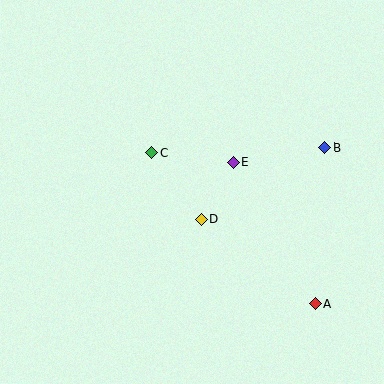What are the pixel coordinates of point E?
Point E is at (233, 162).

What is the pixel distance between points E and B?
The distance between E and B is 93 pixels.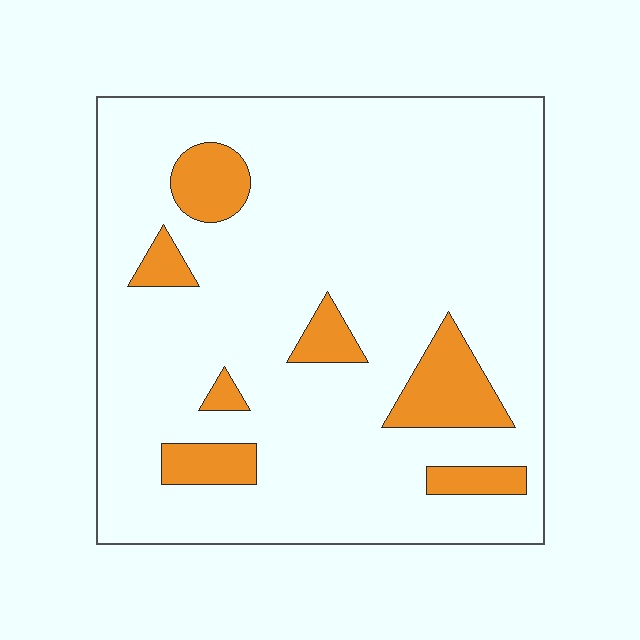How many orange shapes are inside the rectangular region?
7.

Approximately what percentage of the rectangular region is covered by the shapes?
Approximately 15%.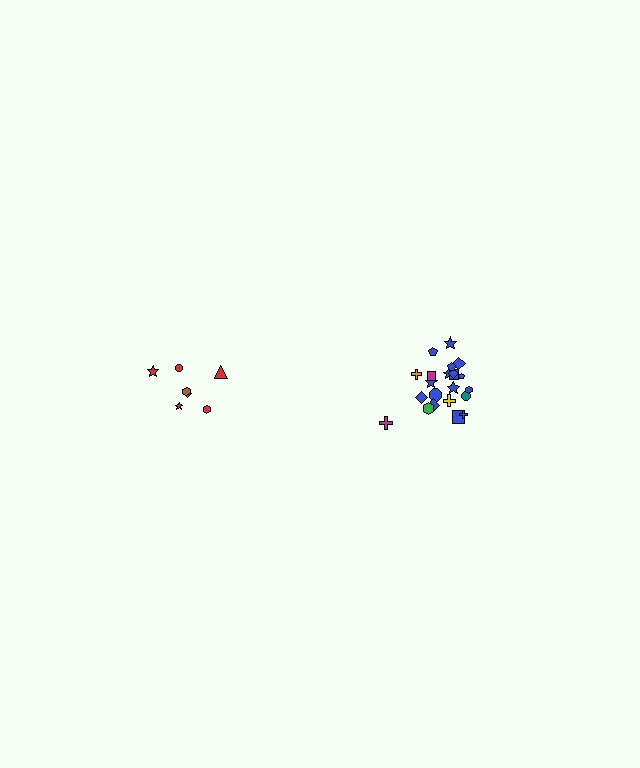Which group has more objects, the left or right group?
The right group.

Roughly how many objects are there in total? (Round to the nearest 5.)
Roughly 30 objects in total.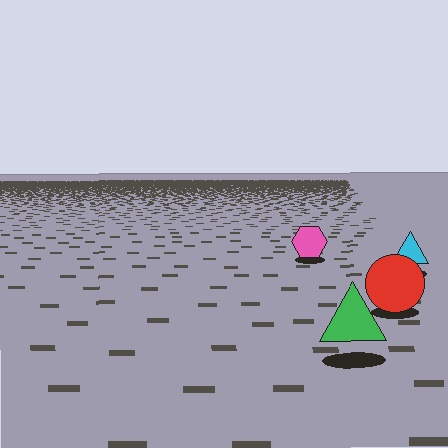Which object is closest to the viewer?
The green triangle is closest. The texture marks near it are larger and more spread out.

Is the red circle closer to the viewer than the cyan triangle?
Yes. The red circle is closer — you can tell from the texture gradient: the ground texture is coarser near it.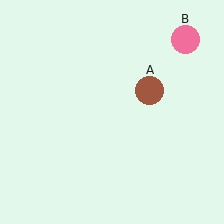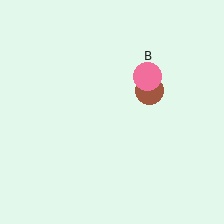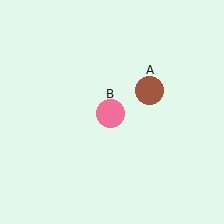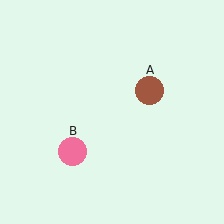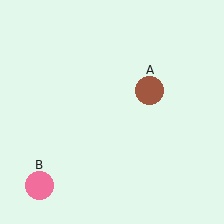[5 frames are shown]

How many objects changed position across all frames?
1 object changed position: pink circle (object B).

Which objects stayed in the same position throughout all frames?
Brown circle (object A) remained stationary.